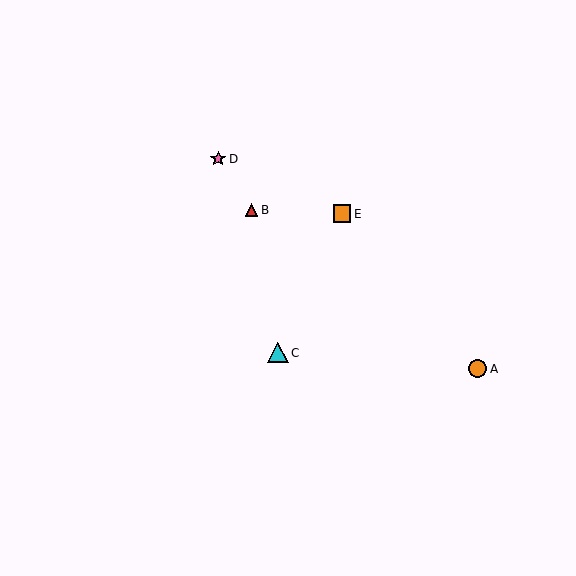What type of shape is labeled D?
Shape D is a pink star.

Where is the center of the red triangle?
The center of the red triangle is at (252, 210).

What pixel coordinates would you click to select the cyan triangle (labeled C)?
Click at (278, 353) to select the cyan triangle C.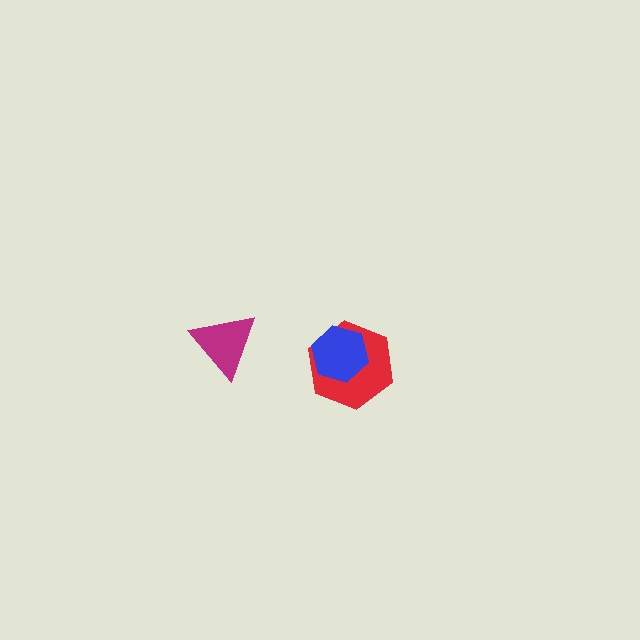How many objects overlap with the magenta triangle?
0 objects overlap with the magenta triangle.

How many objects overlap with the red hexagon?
1 object overlaps with the red hexagon.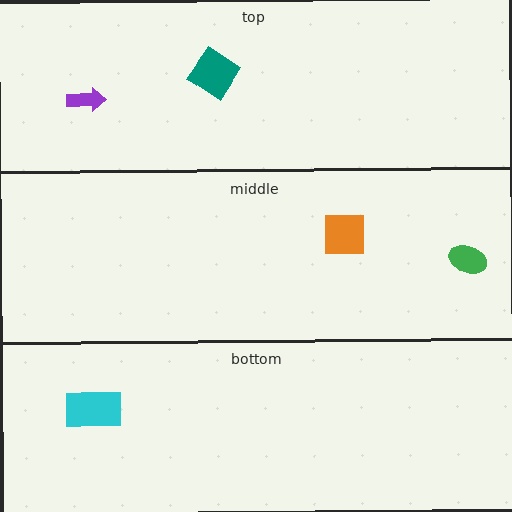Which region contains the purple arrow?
The top region.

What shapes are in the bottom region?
The cyan rectangle.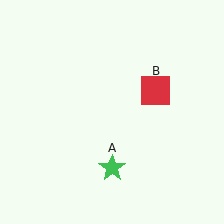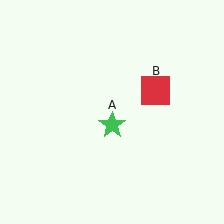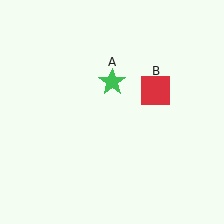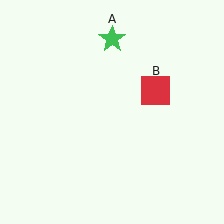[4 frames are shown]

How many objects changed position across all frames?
1 object changed position: green star (object A).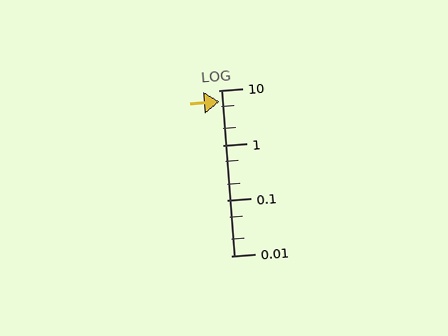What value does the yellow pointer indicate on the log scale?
The pointer indicates approximately 6.3.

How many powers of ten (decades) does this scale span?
The scale spans 3 decades, from 0.01 to 10.